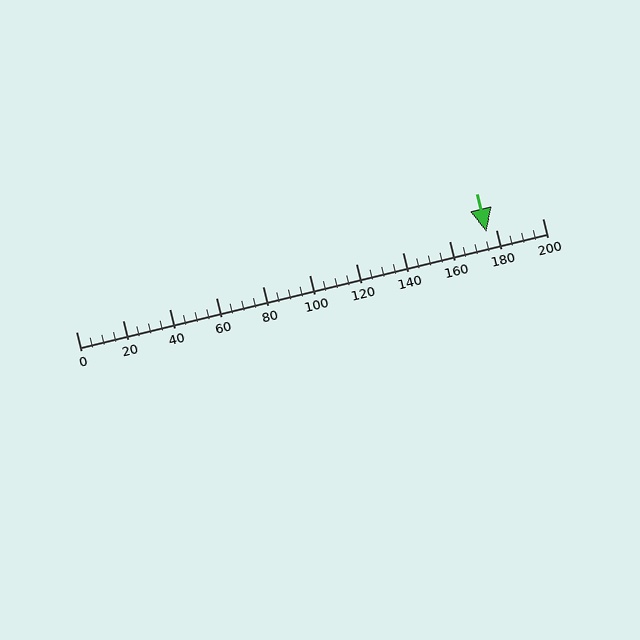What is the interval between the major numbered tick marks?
The major tick marks are spaced 20 units apart.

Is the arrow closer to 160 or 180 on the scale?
The arrow is closer to 180.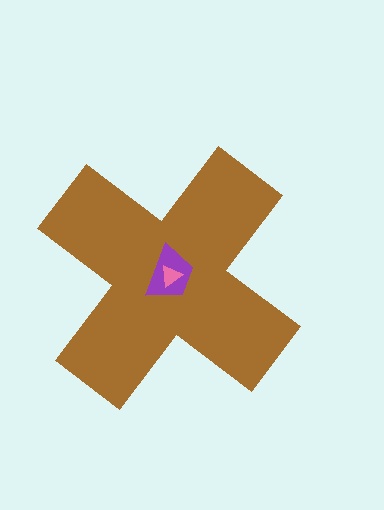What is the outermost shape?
The brown cross.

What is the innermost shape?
The pink triangle.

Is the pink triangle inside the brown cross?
Yes.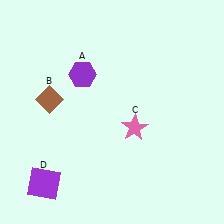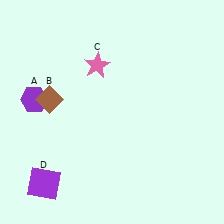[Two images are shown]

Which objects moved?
The objects that moved are: the purple hexagon (A), the pink star (C).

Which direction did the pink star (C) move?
The pink star (C) moved up.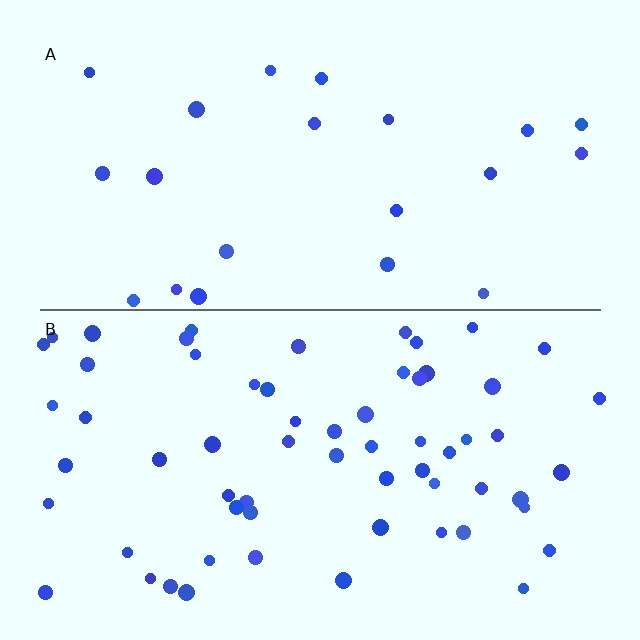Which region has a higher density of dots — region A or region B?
B (the bottom).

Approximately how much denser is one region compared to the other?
Approximately 2.9× — region B over region A.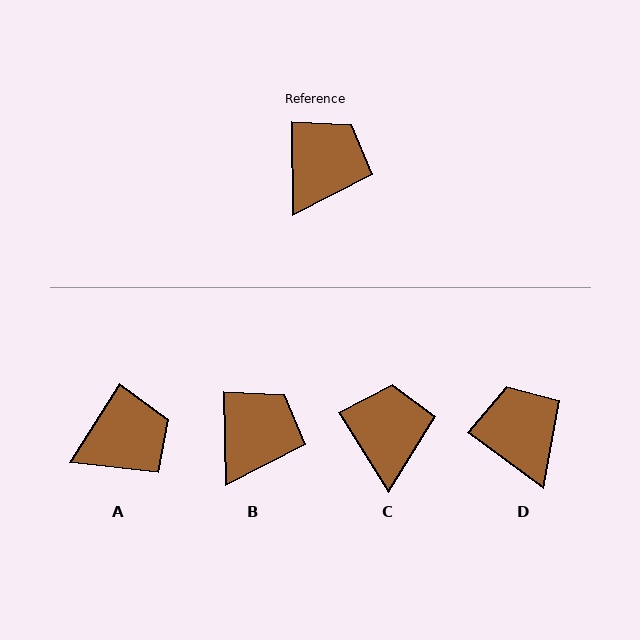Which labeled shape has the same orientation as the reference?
B.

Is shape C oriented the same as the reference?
No, it is off by about 31 degrees.